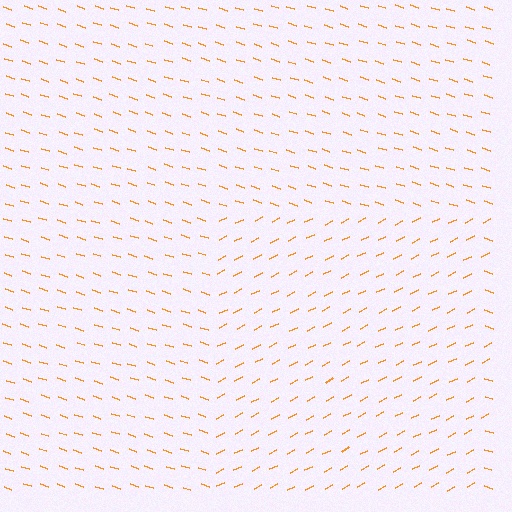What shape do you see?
I see a rectangle.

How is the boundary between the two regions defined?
The boundary is defined purely by a change in line orientation (approximately 45 degrees difference). All lines are the same color and thickness.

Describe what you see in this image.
The image is filled with small orange line segments. A rectangle region in the image has lines oriented differently from the surrounding lines, creating a visible texture boundary.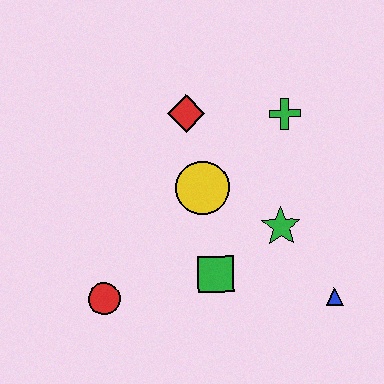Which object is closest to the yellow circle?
The red diamond is closest to the yellow circle.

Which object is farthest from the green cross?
The red circle is farthest from the green cross.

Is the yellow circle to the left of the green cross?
Yes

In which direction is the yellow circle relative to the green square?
The yellow circle is above the green square.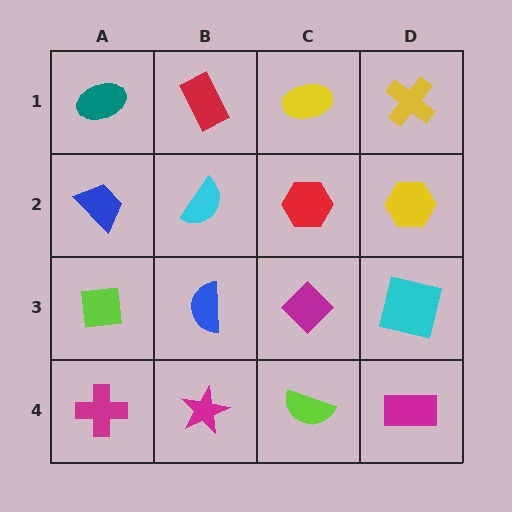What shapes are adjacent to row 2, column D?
A yellow cross (row 1, column D), a cyan square (row 3, column D), a red hexagon (row 2, column C).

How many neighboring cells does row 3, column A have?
3.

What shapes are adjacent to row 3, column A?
A blue trapezoid (row 2, column A), a magenta cross (row 4, column A), a blue semicircle (row 3, column B).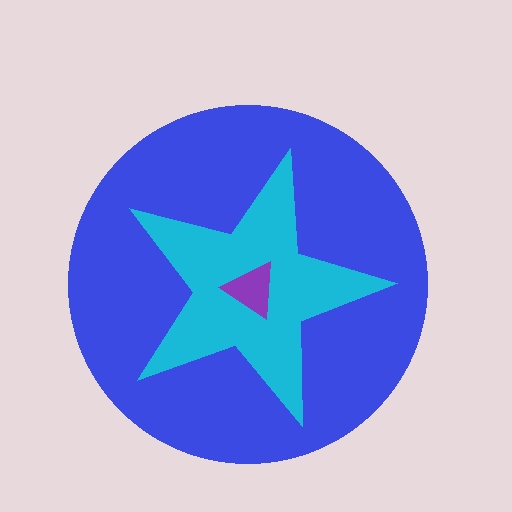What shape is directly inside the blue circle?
The cyan star.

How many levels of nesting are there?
3.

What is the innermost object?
The purple triangle.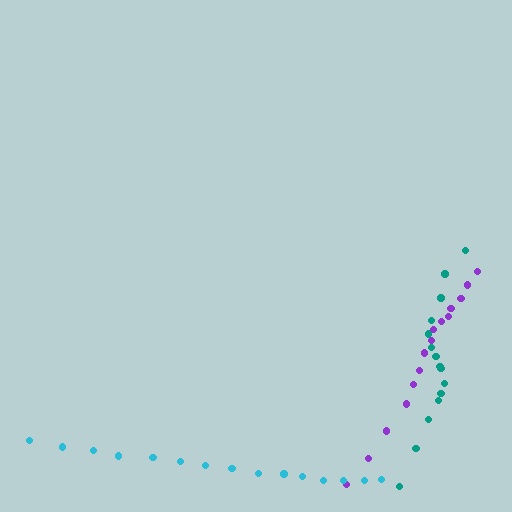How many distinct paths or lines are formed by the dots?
There are 3 distinct paths.